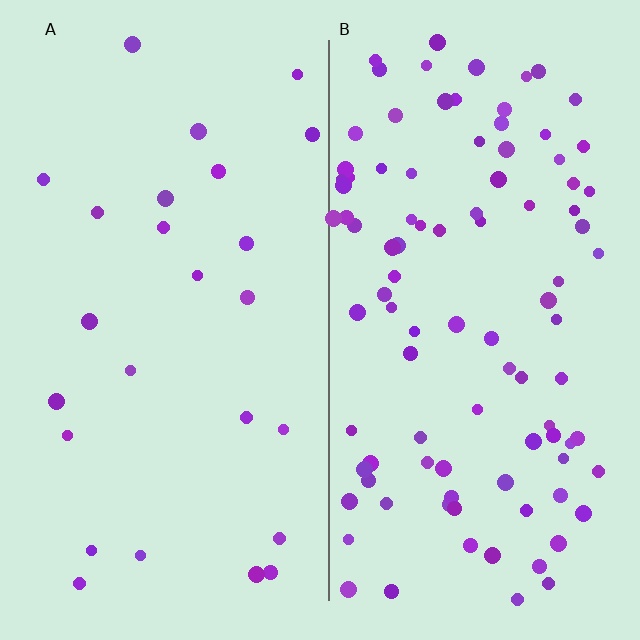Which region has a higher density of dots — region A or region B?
B (the right).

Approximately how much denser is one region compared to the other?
Approximately 4.0× — region B over region A.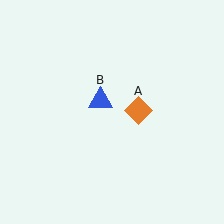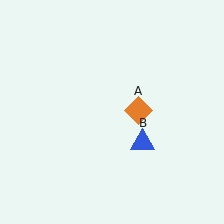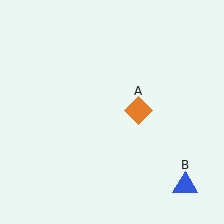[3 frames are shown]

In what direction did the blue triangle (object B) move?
The blue triangle (object B) moved down and to the right.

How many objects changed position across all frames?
1 object changed position: blue triangle (object B).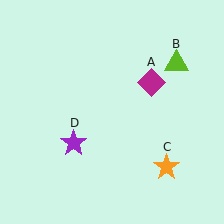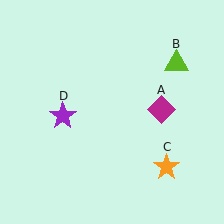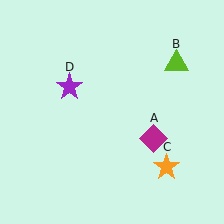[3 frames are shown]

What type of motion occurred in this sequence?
The magenta diamond (object A), purple star (object D) rotated clockwise around the center of the scene.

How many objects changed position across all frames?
2 objects changed position: magenta diamond (object A), purple star (object D).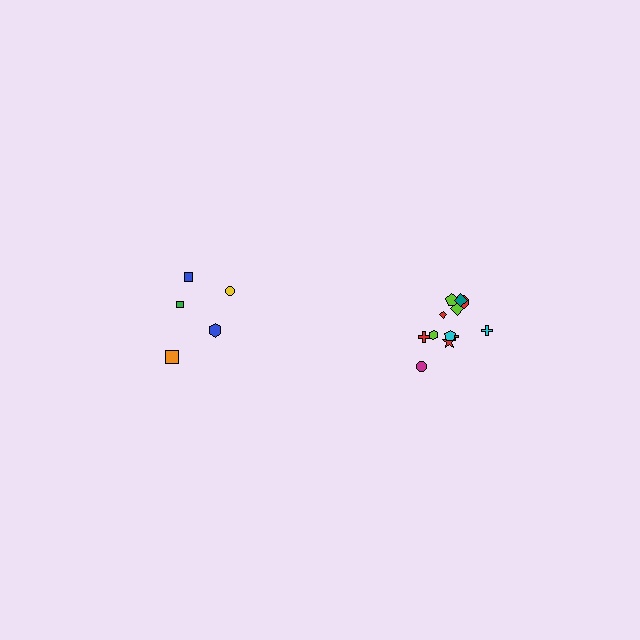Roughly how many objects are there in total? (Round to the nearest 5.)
Roughly 15 objects in total.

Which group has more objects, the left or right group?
The right group.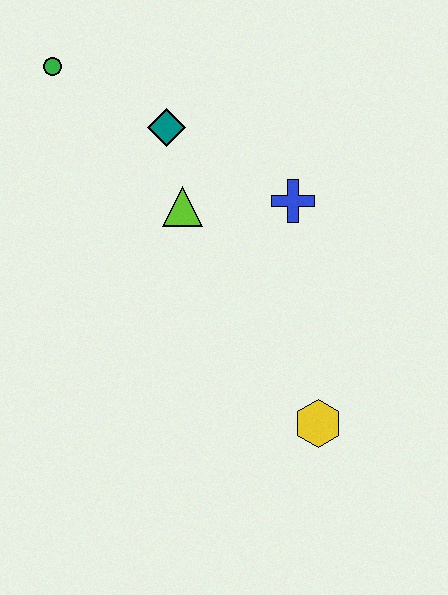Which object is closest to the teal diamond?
The lime triangle is closest to the teal diamond.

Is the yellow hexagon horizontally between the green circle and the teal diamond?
No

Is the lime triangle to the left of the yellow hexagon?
Yes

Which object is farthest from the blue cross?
The green circle is farthest from the blue cross.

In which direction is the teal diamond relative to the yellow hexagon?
The teal diamond is above the yellow hexagon.